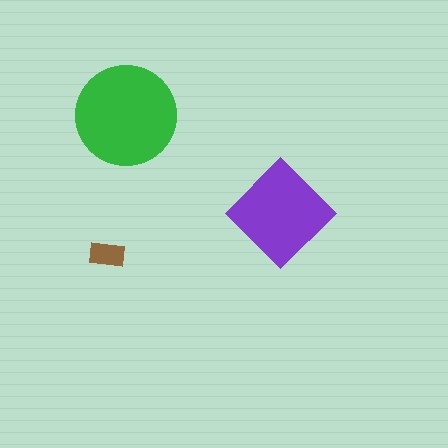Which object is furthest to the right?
The purple diamond is rightmost.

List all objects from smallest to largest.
The brown rectangle, the purple diamond, the green circle.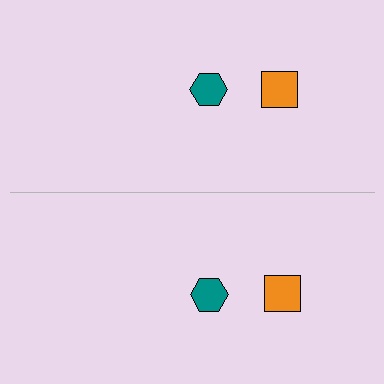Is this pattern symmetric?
Yes, this pattern has bilateral (reflection) symmetry.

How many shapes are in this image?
There are 4 shapes in this image.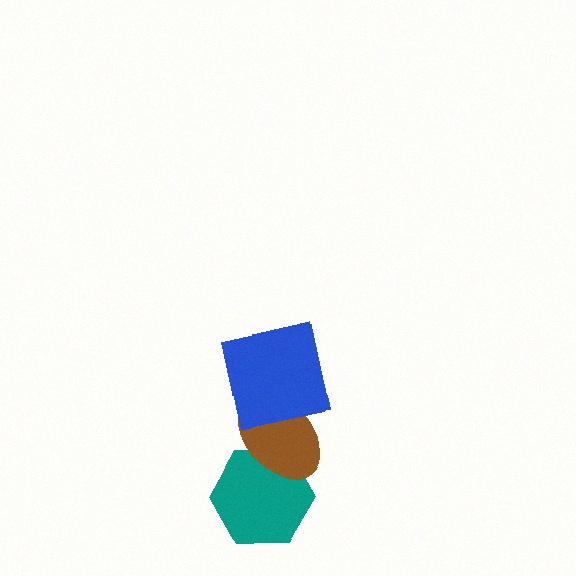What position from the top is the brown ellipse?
The brown ellipse is 2nd from the top.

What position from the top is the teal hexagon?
The teal hexagon is 3rd from the top.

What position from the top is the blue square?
The blue square is 1st from the top.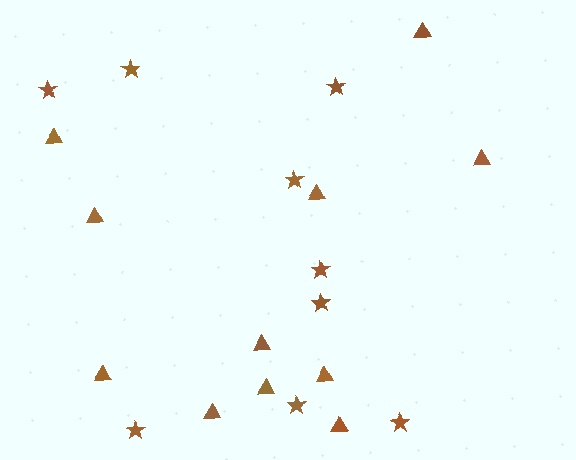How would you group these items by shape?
There are 2 groups: one group of stars (9) and one group of triangles (11).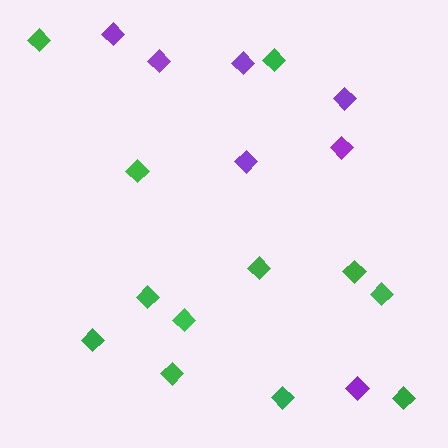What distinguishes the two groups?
There are 2 groups: one group of purple diamonds (7) and one group of green diamonds (12).